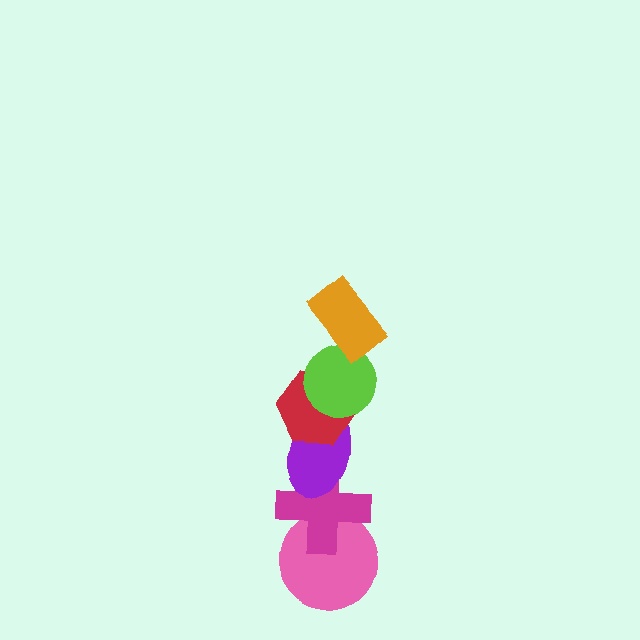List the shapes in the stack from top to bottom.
From top to bottom: the orange rectangle, the lime circle, the red hexagon, the purple ellipse, the magenta cross, the pink circle.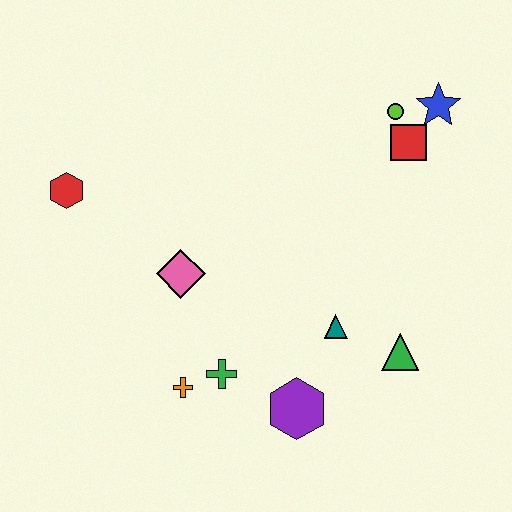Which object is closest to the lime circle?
The red square is closest to the lime circle.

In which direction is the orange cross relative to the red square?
The orange cross is below the red square.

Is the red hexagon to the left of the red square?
Yes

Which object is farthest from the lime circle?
The orange cross is farthest from the lime circle.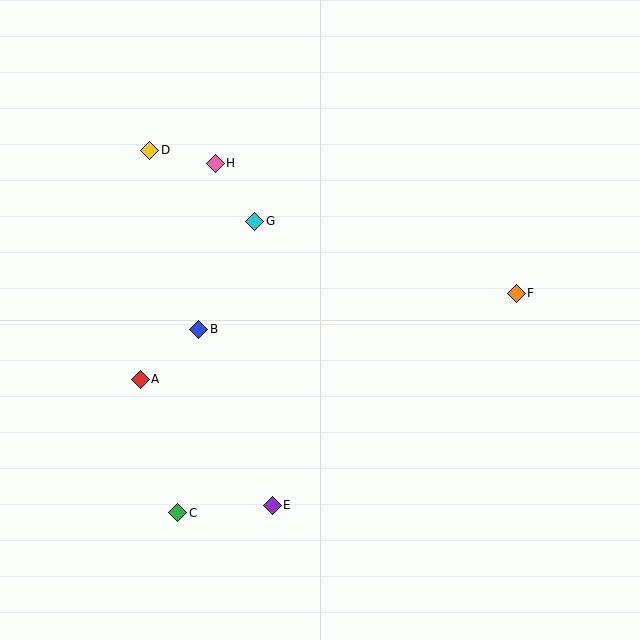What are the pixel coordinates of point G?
Point G is at (255, 221).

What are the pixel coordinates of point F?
Point F is at (516, 293).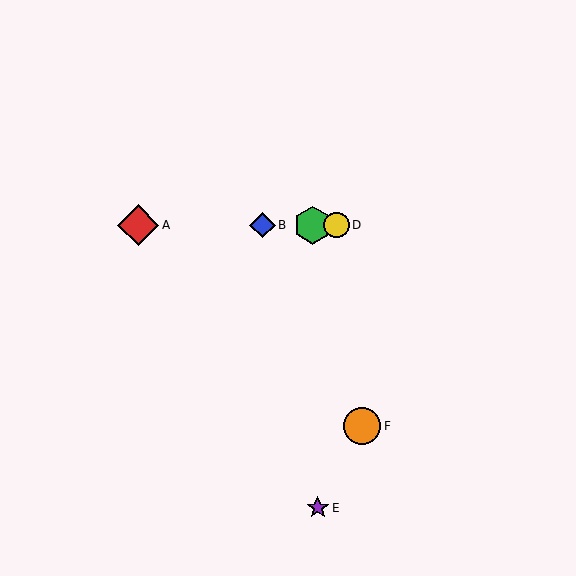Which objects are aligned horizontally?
Objects A, B, C, D are aligned horizontally.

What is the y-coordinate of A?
Object A is at y≈225.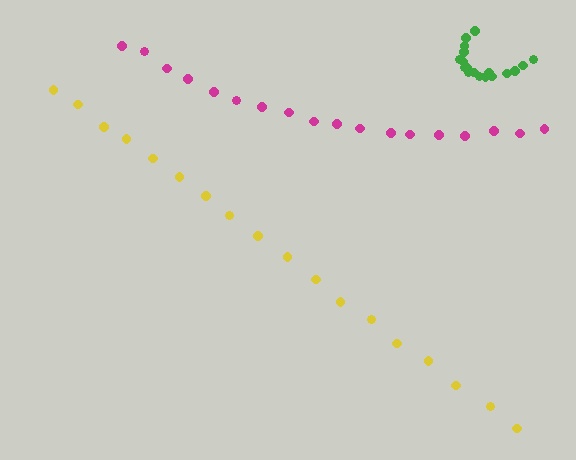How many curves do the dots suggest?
There are 3 distinct paths.